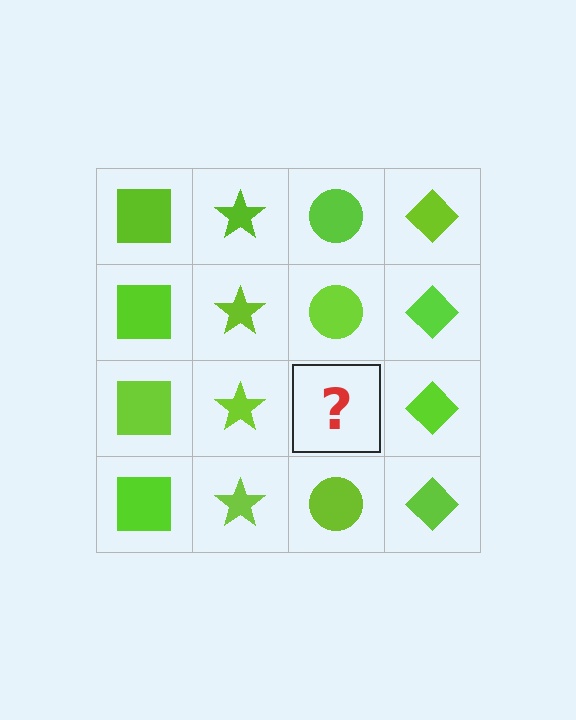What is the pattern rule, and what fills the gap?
The rule is that each column has a consistent shape. The gap should be filled with a lime circle.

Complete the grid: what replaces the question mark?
The question mark should be replaced with a lime circle.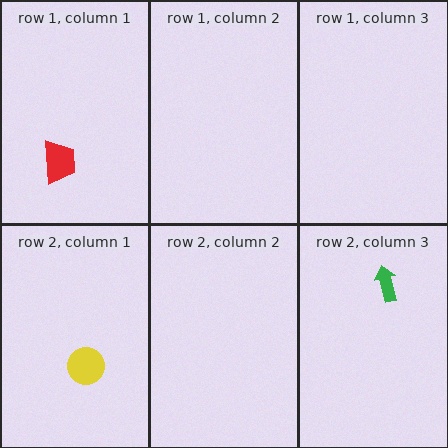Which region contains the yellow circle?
The row 2, column 1 region.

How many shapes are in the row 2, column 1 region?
1.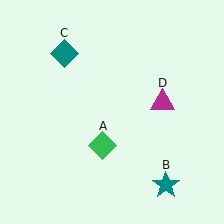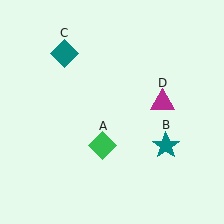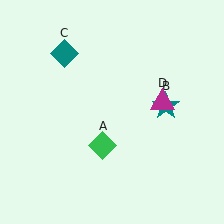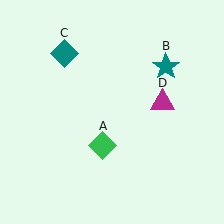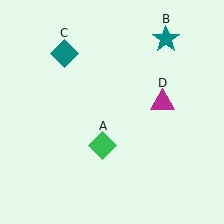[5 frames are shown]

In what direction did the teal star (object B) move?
The teal star (object B) moved up.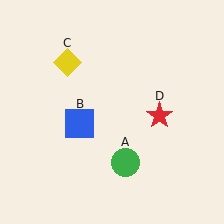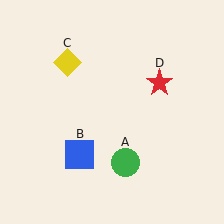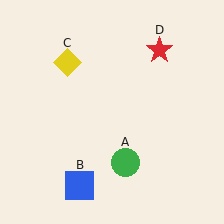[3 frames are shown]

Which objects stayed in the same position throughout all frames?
Green circle (object A) and yellow diamond (object C) remained stationary.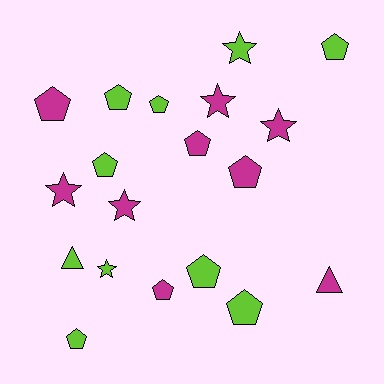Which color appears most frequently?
Lime, with 10 objects.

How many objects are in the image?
There are 19 objects.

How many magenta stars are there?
There are 4 magenta stars.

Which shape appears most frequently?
Pentagon, with 11 objects.